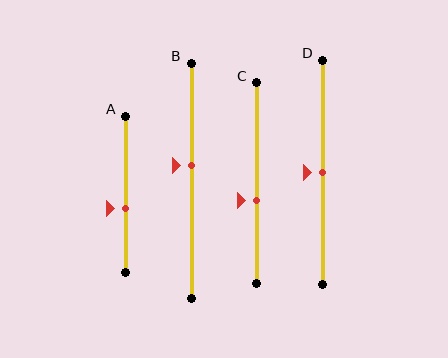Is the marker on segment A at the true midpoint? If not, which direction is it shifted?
No, the marker on segment A is shifted downward by about 9% of the segment length.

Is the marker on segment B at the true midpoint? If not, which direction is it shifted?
No, the marker on segment B is shifted upward by about 6% of the segment length.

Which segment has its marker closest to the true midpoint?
Segment D has its marker closest to the true midpoint.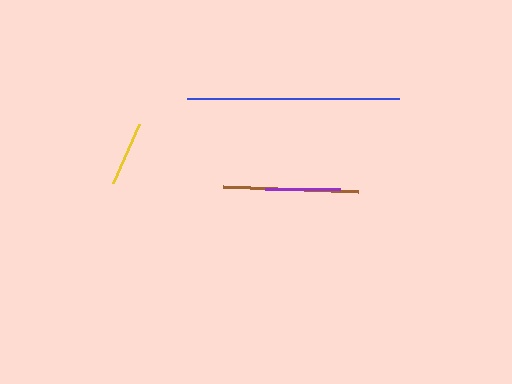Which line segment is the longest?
The blue line is the longest at approximately 212 pixels.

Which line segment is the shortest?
The yellow line is the shortest at approximately 64 pixels.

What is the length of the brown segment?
The brown segment is approximately 134 pixels long.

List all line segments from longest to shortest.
From longest to shortest: blue, brown, purple, yellow.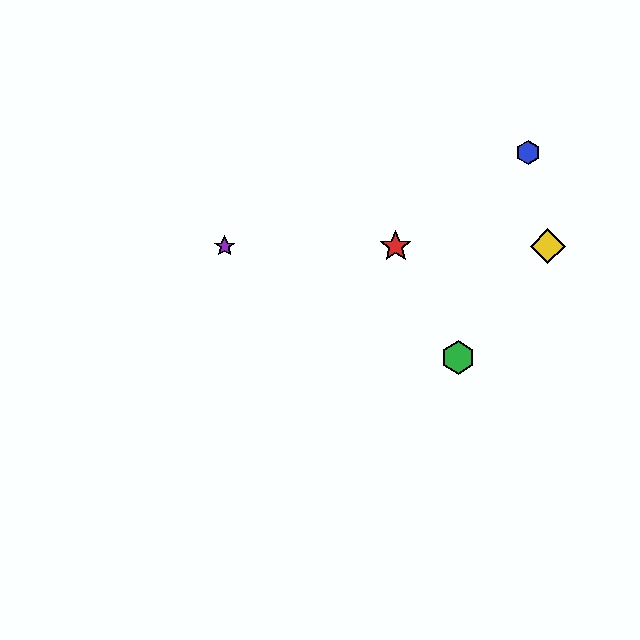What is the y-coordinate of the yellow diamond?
The yellow diamond is at y≈246.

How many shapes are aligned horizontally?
3 shapes (the red star, the yellow diamond, the purple star) are aligned horizontally.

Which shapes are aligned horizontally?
The red star, the yellow diamond, the purple star are aligned horizontally.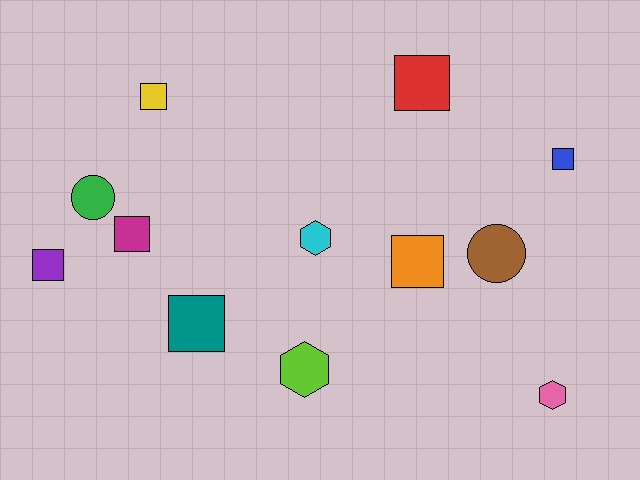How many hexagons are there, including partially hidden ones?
There are 3 hexagons.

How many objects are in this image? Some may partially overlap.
There are 12 objects.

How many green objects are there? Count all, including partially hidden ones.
There is 1 green object.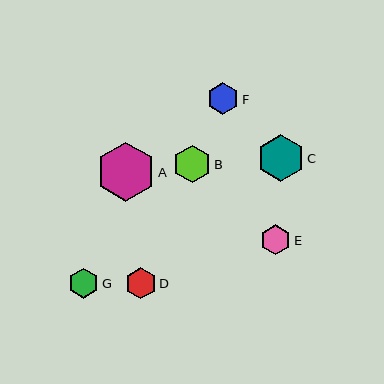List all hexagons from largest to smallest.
From largest to smallest: A, C, B, F, D, E, G.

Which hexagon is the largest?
Hexagon A is the largest with a size of approximately 59 pixels.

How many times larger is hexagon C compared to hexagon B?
Hexagon C is approximately 1.2 times the size of hexagon B.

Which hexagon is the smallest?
Hexagon G is the smallest with a size of approximately 30 pixels.